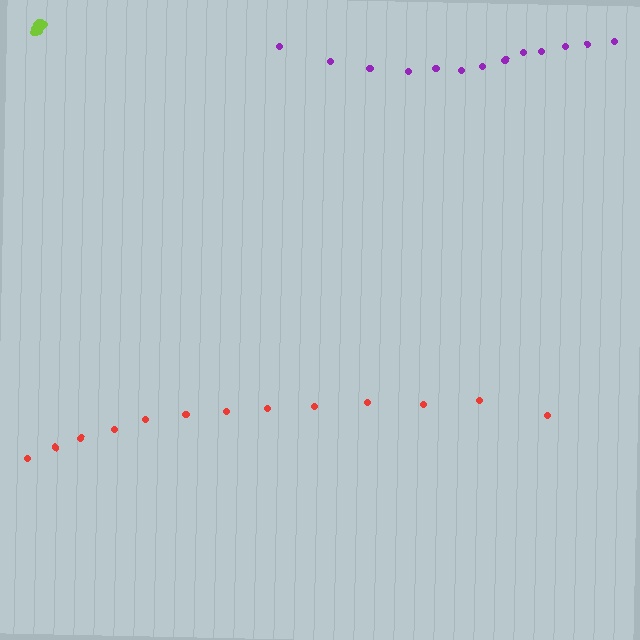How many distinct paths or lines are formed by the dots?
There are 3 distinct paths.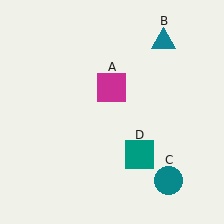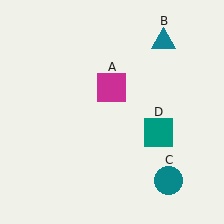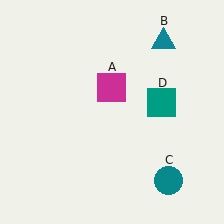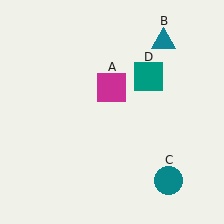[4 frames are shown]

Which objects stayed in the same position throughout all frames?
Magenta square (object A) and teal triangle (object B) and teal circle (object C) remained stationary.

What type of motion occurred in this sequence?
The teal square (object D) rotated counterclockwise around the center of the scene.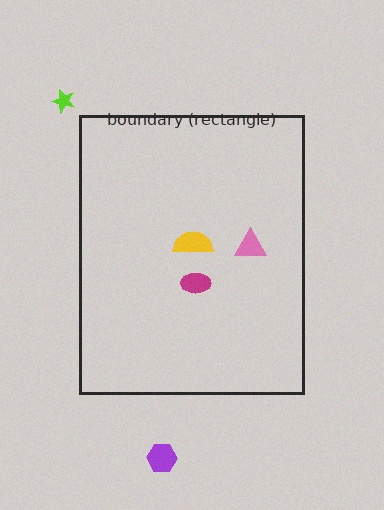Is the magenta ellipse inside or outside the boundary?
Inside.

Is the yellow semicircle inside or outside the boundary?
Inside.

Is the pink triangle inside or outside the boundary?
Inside.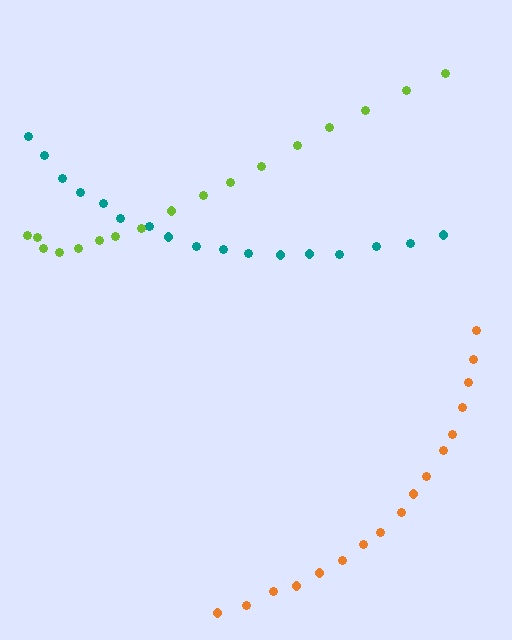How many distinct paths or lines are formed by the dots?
There are 3 distinct paths.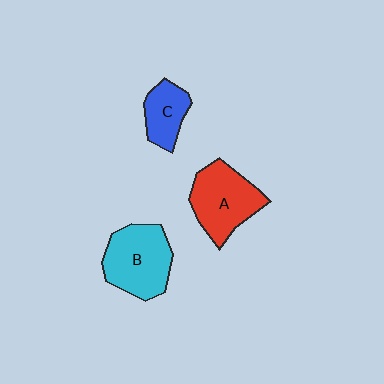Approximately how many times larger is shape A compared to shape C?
Approximately 1.7 times.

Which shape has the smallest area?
Shape C (blue).